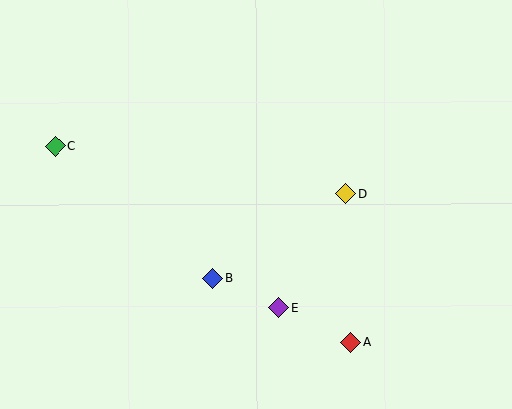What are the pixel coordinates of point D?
Point D is at (346, 194).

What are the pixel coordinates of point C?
Point C is at (55, 146).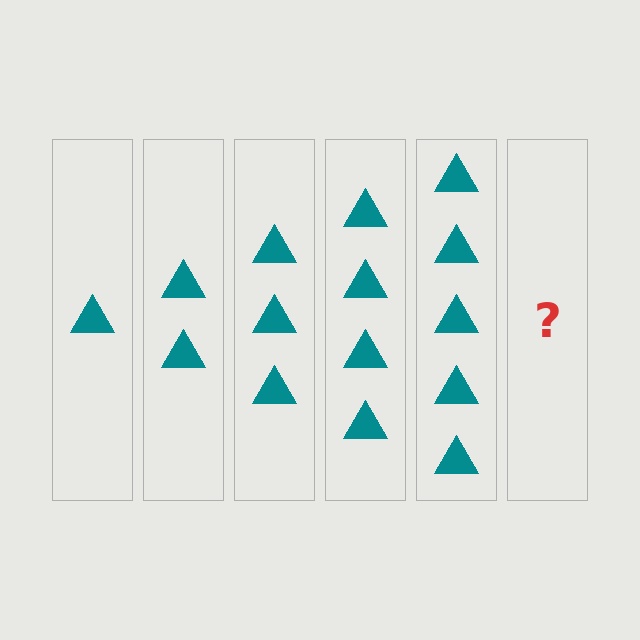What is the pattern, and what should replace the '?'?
The pattern is that each step adds one more triangle. The '?' should be 6 triangles.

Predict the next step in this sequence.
The next step is 6 triangles.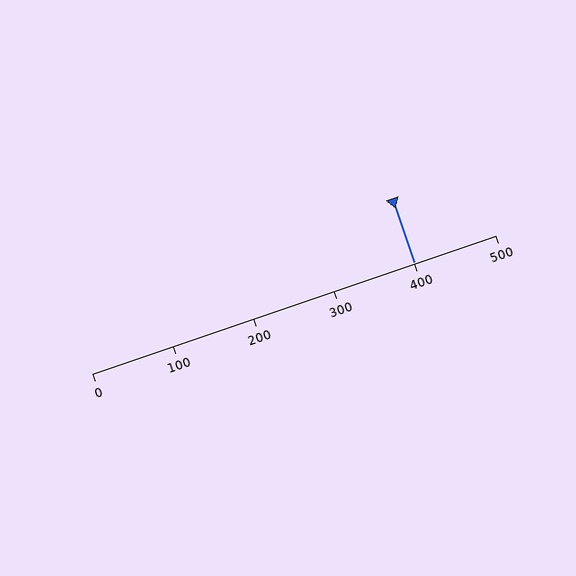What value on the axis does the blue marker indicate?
The marker indicates approximately 400.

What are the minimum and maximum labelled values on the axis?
The axis runs from 0 to 500.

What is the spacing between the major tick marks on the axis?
The major ticks are spaced 100 apart.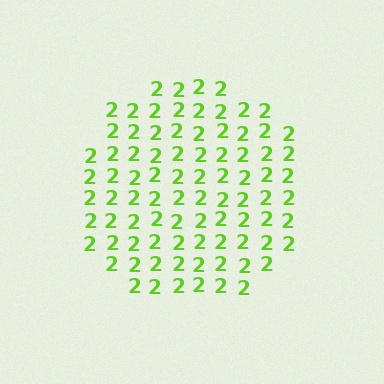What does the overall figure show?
The overall figure shows a circle.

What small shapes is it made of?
It is made of small digit 2's.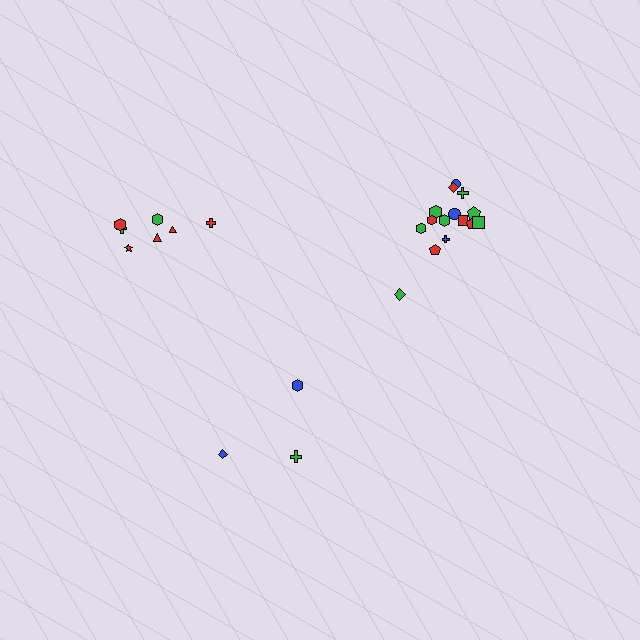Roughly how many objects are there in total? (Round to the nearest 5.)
Roughly 25 objects in total.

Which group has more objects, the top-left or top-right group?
The top-right group.